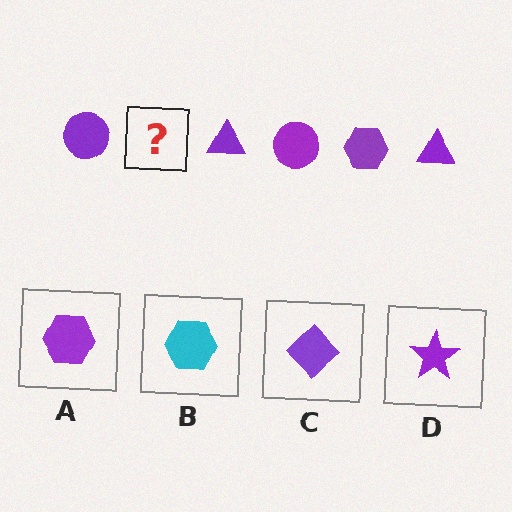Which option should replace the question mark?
Option A.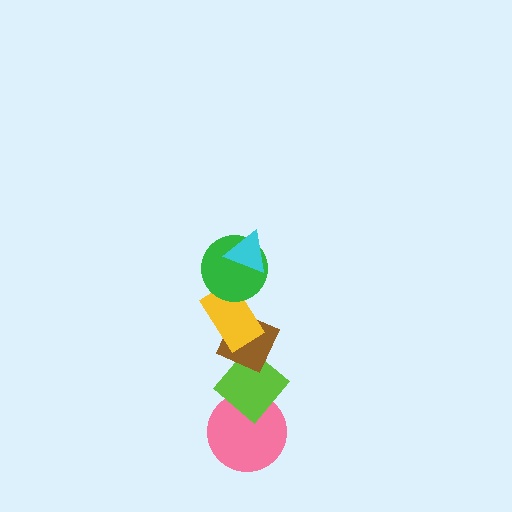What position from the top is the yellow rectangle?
The yellow rectangle is 3rd from the top.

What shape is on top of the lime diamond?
The brown diamond is on top of the lime diamond.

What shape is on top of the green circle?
The cyan triangle is on top of the green circle.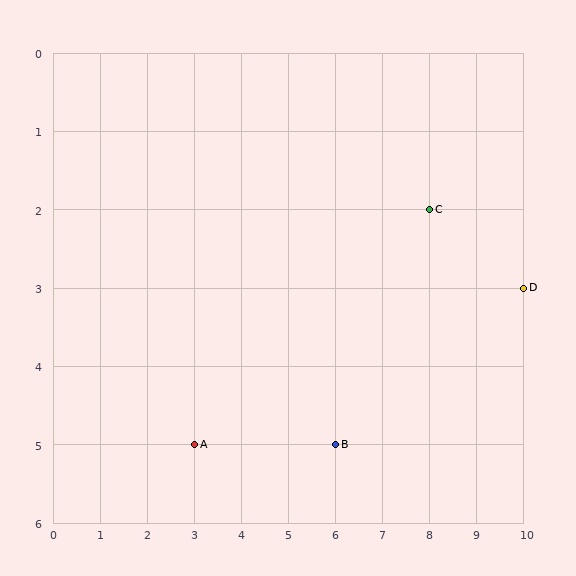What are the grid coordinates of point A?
Point A is at grid coordinates (3, 5).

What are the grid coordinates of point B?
Point B is at grid coordinates (6, 5).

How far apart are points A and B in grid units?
Points A and B are 3 columns apart.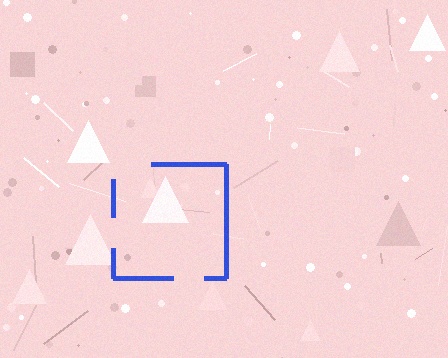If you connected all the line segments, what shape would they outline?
They would outline a square.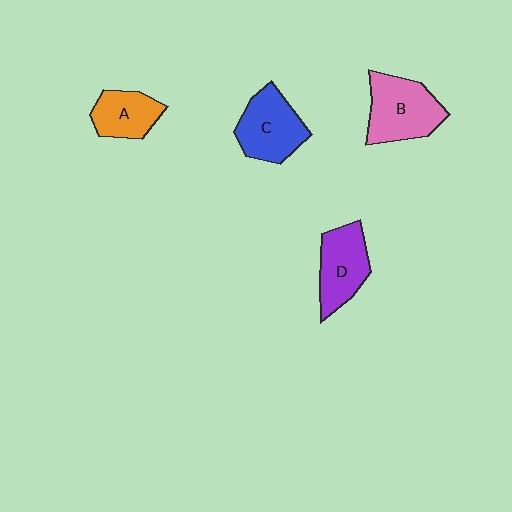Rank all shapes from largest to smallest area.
From largest to smallest: B (pink), C (blue), D (purple), A (orange).